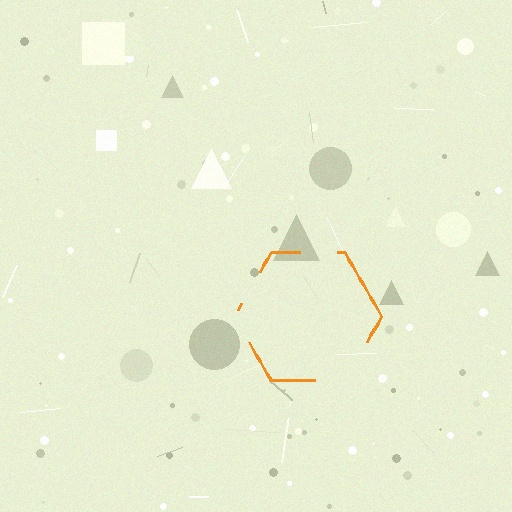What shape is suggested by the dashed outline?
The dashed outline suggests a hexagon.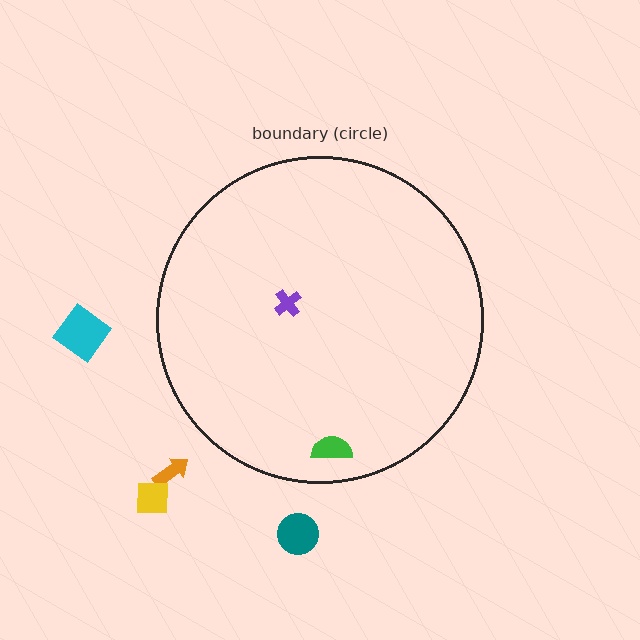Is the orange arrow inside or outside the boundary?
Outside.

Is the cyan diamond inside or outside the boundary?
Outside.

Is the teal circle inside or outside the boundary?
Outside.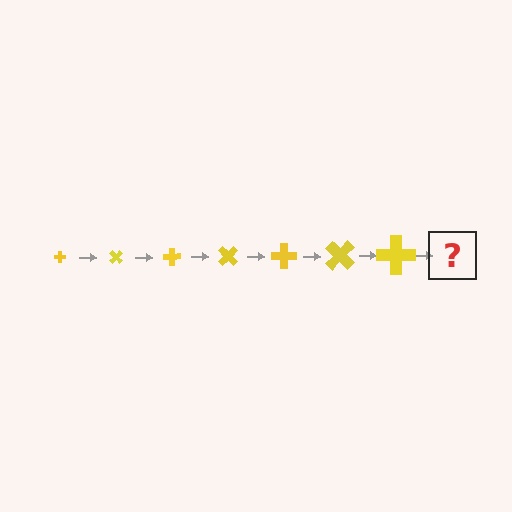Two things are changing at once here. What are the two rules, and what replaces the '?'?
The two rules are that the cross grows larger each step and it rotates 45 degrees each step. The '?' should be a cross, larger than the previous one and rotated 315 degrees from the start.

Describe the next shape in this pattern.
It should be a cross, larger than the previous one and rotated 315 degrees from the start.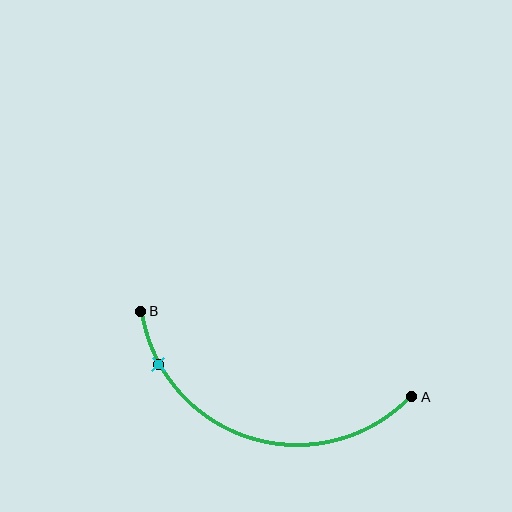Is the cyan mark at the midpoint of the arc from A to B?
No. The cyan mark lies on the arc but is closer to endpoint B. The arc midpoint would be at the point on the curve equidistant along the arc from both A and B.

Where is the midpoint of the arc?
The arc midpoint is the point on the curve farthest from the straight line joining A and B. It sits below that line.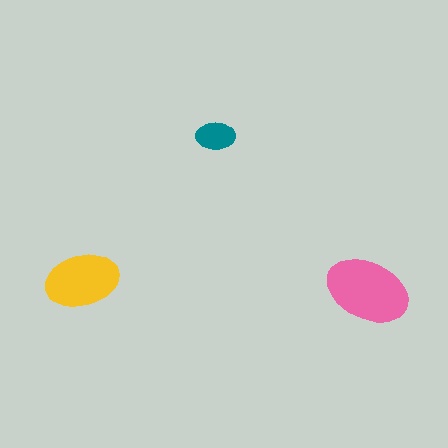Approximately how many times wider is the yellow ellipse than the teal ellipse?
About 2 times wider.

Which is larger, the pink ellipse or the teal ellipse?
The pink one.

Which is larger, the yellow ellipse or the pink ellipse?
The pink one.